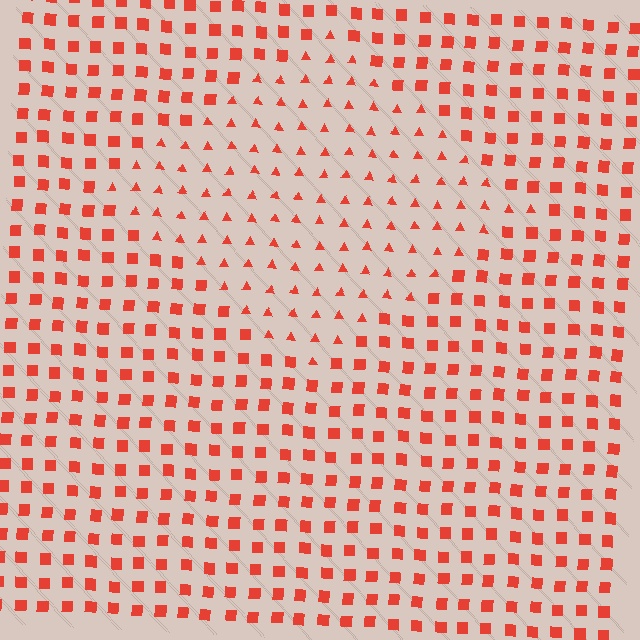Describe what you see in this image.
The image is filled with small red elements arranged in a uniform grid. A diamond-shaped region contains triangles, while the surrounding area contains squares. The boundary is defined purely by the change in element shape.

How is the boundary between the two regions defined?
The boundary is defined by a change in element shape: triangles inside vs. squares outside. All elements share the same color and spacing.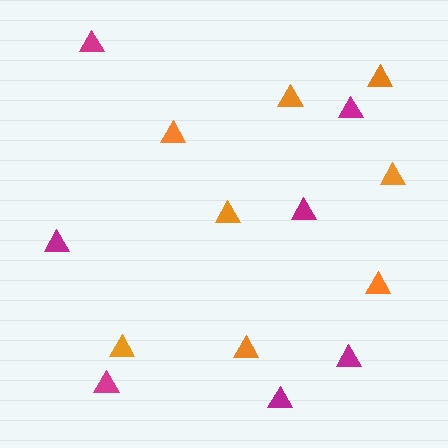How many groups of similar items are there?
There are 2 groups: one group of orange triangles (8) and one group of magenta triangles (7).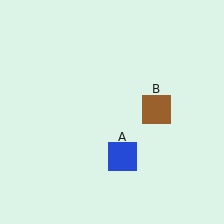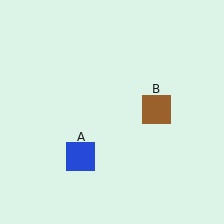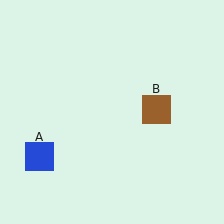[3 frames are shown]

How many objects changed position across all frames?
1 object changed position: blue square (object A).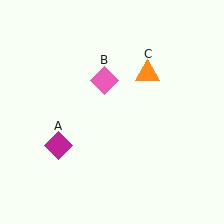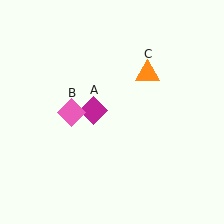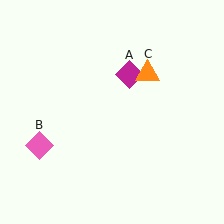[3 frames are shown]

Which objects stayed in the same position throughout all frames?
Orange triangle (object C) remained stationary.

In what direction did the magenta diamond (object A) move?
The magenta diamond (object A) moved up and to the right.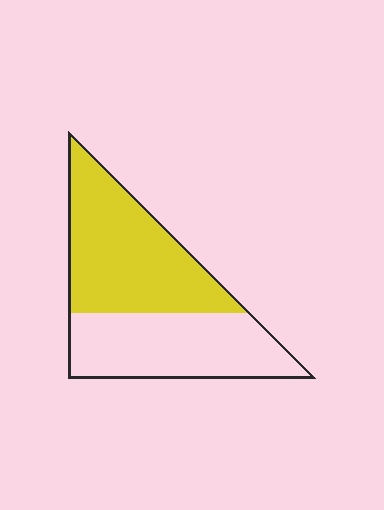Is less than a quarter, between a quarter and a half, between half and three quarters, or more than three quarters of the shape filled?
Between half and three quarters.